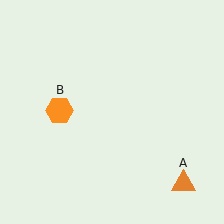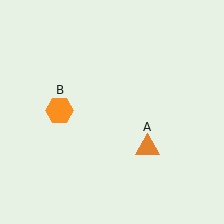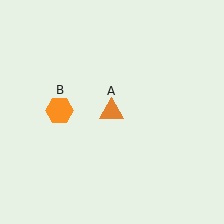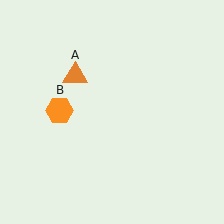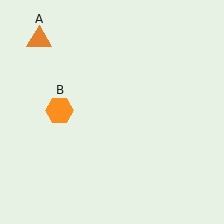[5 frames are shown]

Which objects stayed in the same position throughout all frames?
Orange hexagon (object B) remained stationary.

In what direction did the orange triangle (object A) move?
The orange triangle (object A) moved up and to the left.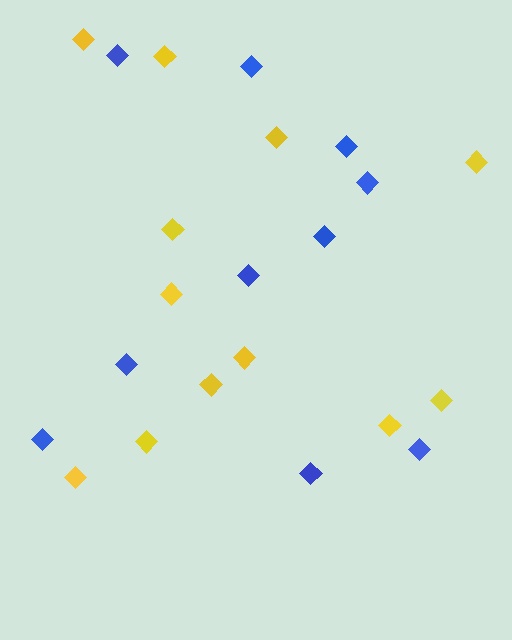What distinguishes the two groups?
There are 2 groups: one group of blue diamonds (10) and one group of yellow diamonds (12).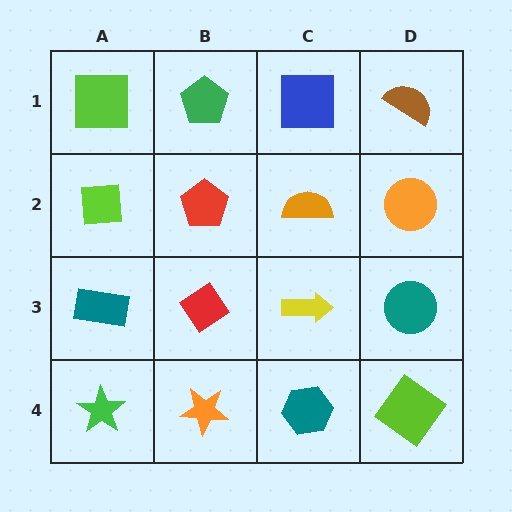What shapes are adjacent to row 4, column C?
A yellow arrow (row 3, column C), an orange star (row 4, column B), a lime diamond (row 4, column D).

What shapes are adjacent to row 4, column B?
A red diamond (row 3, column B), a green star (row 4, column A), a teal hexagon (row 4, column C).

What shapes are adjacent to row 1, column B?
A red pentagon (row 2, column B), a lime square (row 1, column A), a blue square (row 1, column C).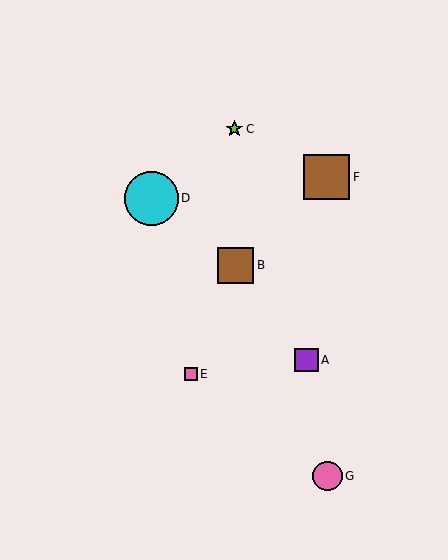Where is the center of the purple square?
The center of the purple square is at (306, 360).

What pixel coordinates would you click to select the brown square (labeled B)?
Click at (235, 265) to select the brown square B.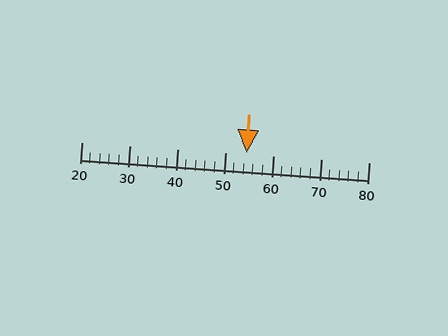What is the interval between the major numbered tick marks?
The major tick marks are spaced 10 units apart.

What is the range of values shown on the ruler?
The ruler shows values from 20 to 80.